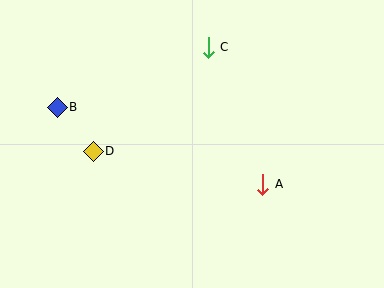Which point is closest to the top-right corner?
Point C is closest to the top-right corner.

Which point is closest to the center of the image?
Point A at (263, 184) is closest to the center.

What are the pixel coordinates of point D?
Point D is at (93, 151).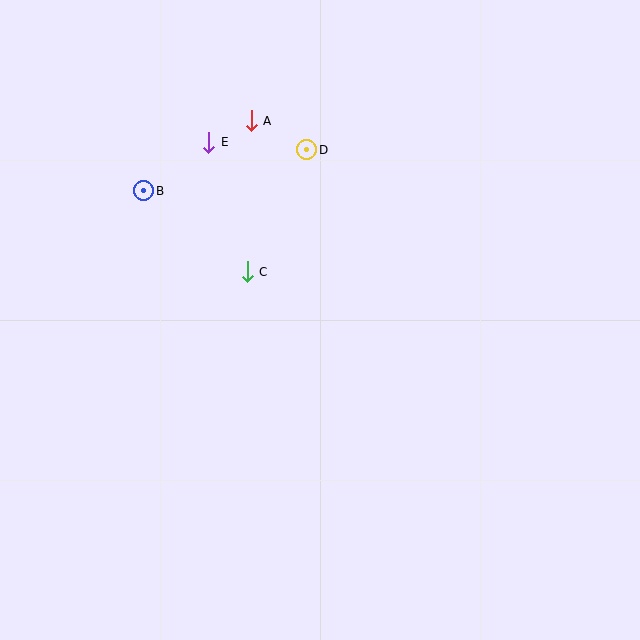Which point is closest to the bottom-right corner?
Point C is closest to the bottom-right corner.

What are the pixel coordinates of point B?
Point B is at (144, 191).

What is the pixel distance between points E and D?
The distance between E and D is 99 pixels.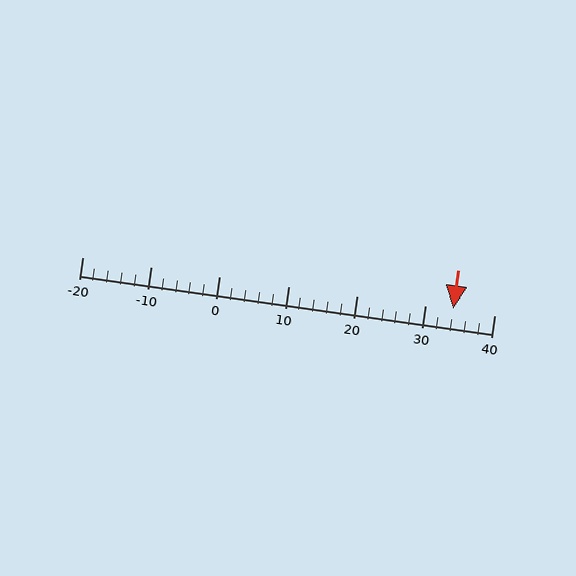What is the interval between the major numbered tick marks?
The major tick marks are spaced 10 units apart.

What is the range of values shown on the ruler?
The ruler shows values from -20 to 40.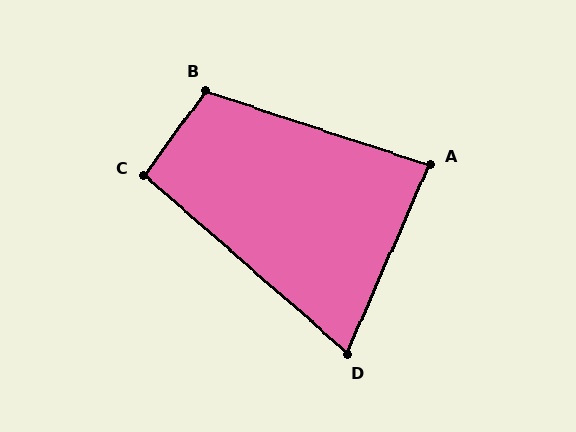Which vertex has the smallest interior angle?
D, at approximately 72 degrees.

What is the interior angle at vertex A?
Approximately 85 degrees (approximately right).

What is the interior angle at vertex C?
Approximately 95 degrees (approximately right).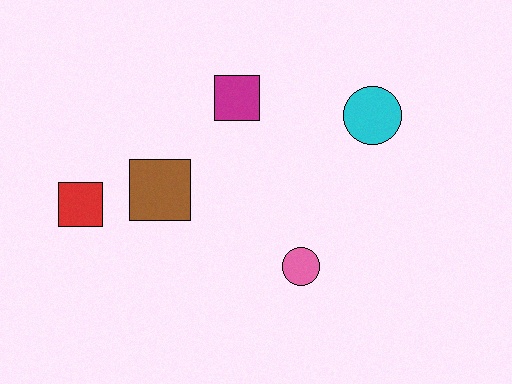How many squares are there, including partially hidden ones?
There are 3 squares.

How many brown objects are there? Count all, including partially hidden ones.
There is 1 brown object.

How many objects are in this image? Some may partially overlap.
There are 5 objects.